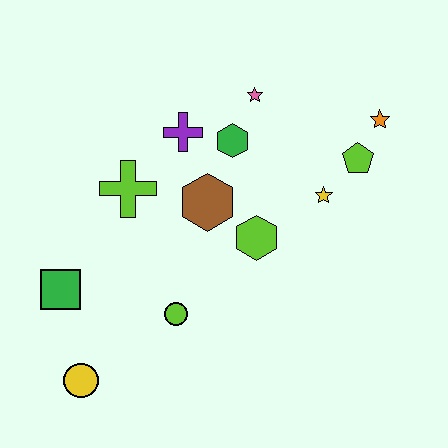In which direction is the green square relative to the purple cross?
The green square is below the purple cross.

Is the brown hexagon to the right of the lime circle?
Yes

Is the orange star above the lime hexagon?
Yes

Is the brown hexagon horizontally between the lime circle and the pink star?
Yes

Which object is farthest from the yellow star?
The yellow circle is farthest from the yellow star.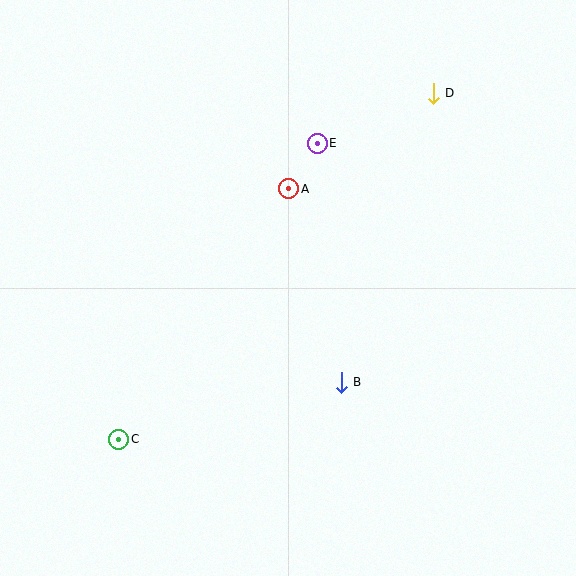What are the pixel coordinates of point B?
Point B is at (341, 382).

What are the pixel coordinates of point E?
Point E is at (317, 143).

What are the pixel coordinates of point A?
Point A is at (289, 189).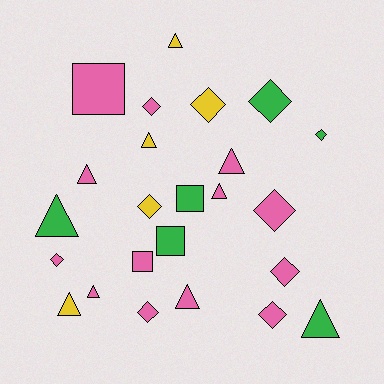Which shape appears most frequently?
Triangle, with 10 objects.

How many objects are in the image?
There are 24 objects.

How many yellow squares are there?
There are no yellow squares.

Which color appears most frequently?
Pink, with 13 objects.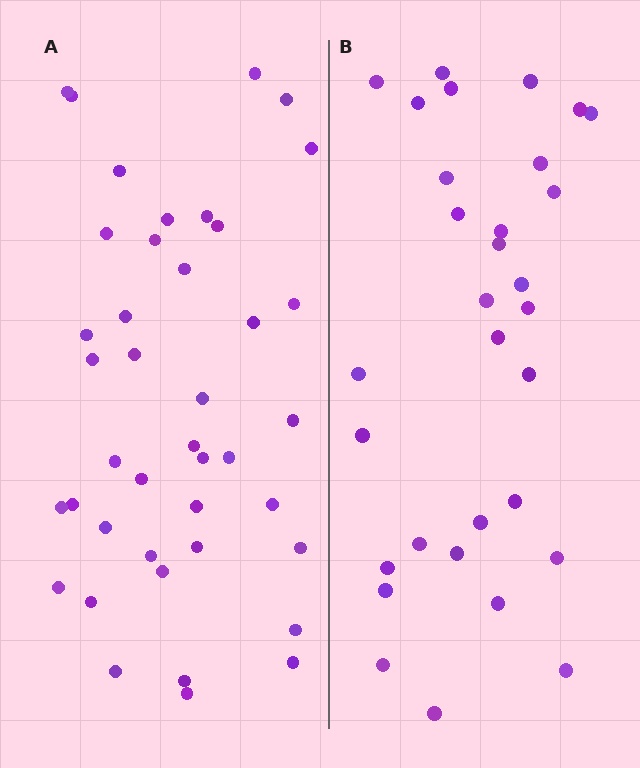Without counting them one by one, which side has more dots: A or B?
Region A (the left region) has more dots.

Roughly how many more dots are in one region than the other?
Region A has roughly 10 or so more dots than region B.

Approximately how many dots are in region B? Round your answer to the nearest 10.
About 30 dots. (The exact count is 31, which rounds to 30.)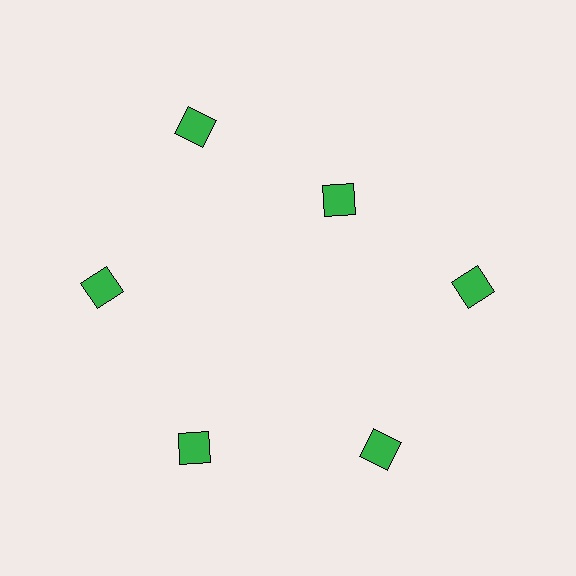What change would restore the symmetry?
The symmetry would be restored by moving it outward, back onto the ring so that all 6 diamonds sit at equal angles and equal distance from the center.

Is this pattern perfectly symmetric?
No. The 6 green diamonds are arranged in a ring, but one element near the 1 o'clock position is pulled inward toward the center, breaking the 6-fold rotational symmetry.